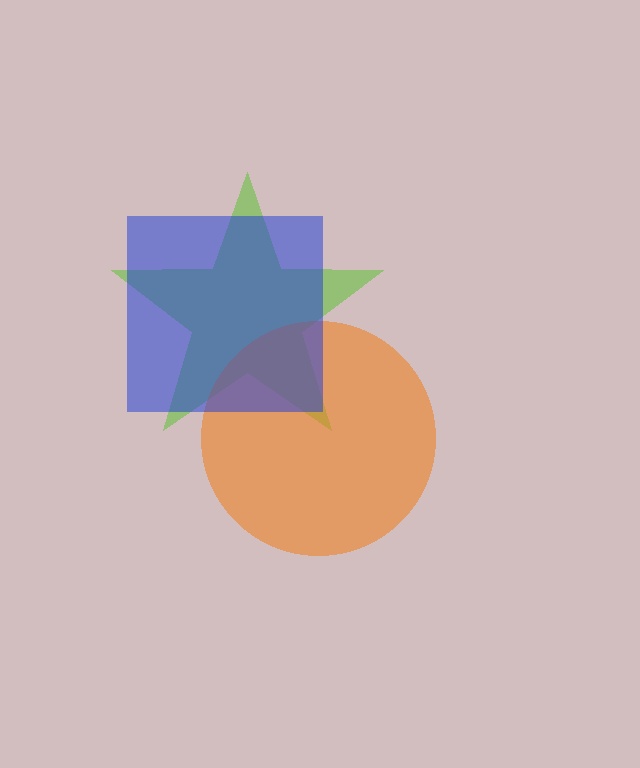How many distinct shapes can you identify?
There are 3 distinct shapes: a lime star, an orange circle, a blue square.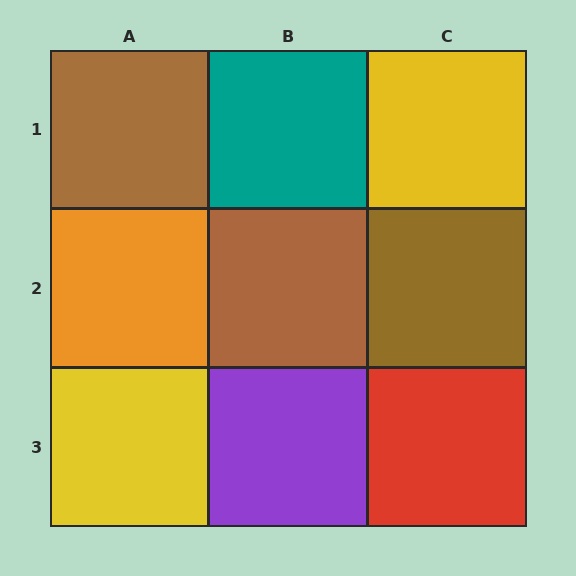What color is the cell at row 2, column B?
Brown.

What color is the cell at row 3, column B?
Purple.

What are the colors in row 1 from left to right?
Brown, teal, yellow.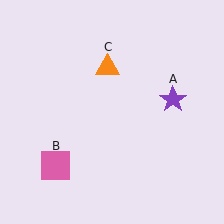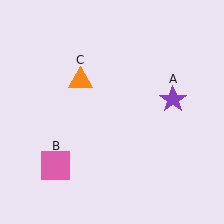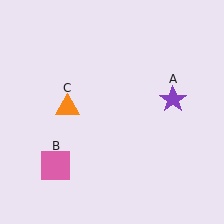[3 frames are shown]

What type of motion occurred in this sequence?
The orange triangle (object C) rotated counterclockwise around the center of the scene.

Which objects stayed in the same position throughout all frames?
Purple star (object A) and pink square (object B) remained stationary.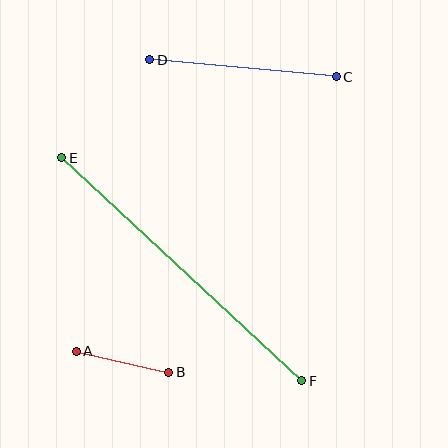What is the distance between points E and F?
The distance is approximately 328 pixels.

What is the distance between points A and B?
The distance is approximately 95 pixels.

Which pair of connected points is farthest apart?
Points E and F are farthest apart.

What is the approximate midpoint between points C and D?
The midpoint is at approximately (243, 68) pixels.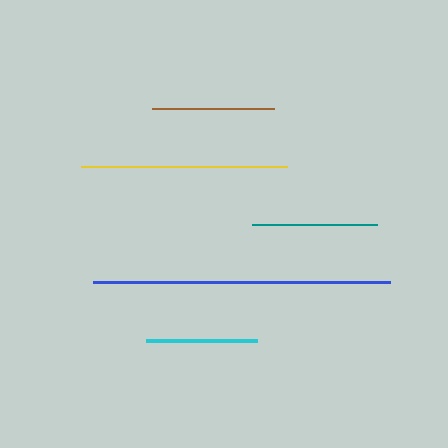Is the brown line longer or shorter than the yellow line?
The yellow line is longer than the brown line.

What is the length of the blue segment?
The blue segment is approximately 297 pixels long.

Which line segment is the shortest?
The cyan line is the shortest at approximately 111 pixels.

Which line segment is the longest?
The blue line is the longest at approximately 297 pixels.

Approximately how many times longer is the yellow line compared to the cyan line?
The yellow line is approximately 1.9 times the length of the cyan line.